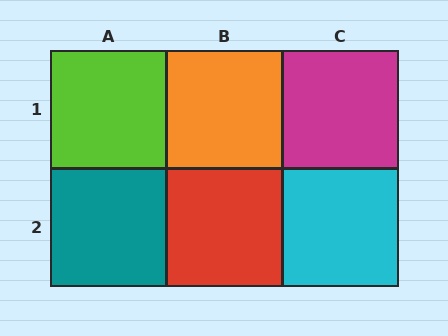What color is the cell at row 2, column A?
Teal.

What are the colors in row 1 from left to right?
Lime, orange, magenta.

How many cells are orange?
1 cell is orange.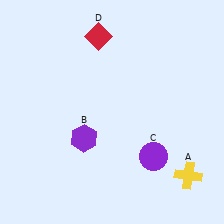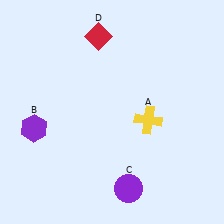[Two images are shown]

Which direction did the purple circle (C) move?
The purple circle (C) moved down.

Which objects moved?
The objects that moved are: the yellow cross (A), the purple hexagon (B), the purple circle (C).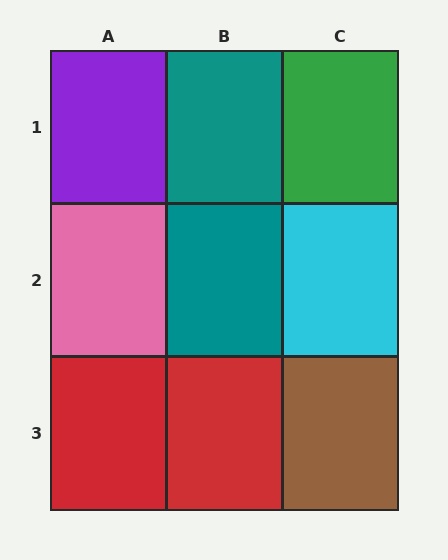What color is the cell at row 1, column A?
Purple.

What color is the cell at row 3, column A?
Red.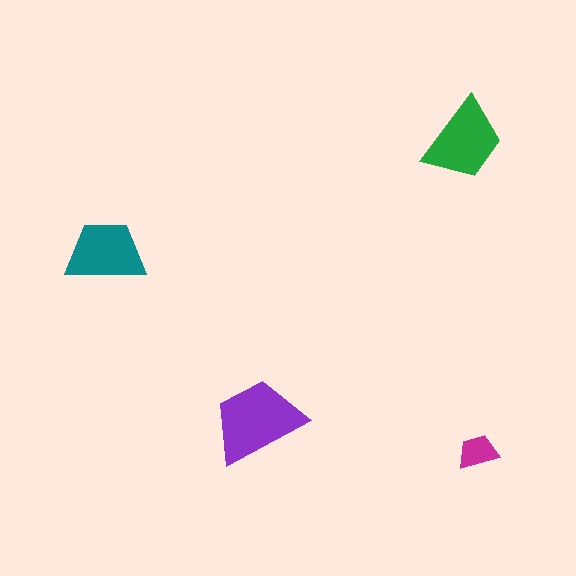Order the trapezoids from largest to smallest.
the purple one, the green one, the teal one, the magenta one.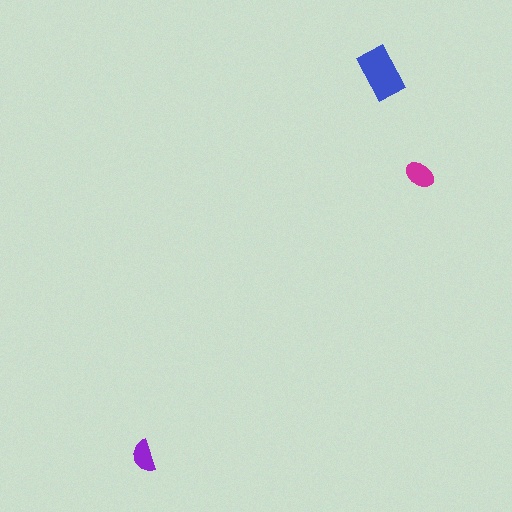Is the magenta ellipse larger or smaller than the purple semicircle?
Larger.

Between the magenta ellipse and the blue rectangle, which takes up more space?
The blue rectangle.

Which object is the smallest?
The purple semicircle.